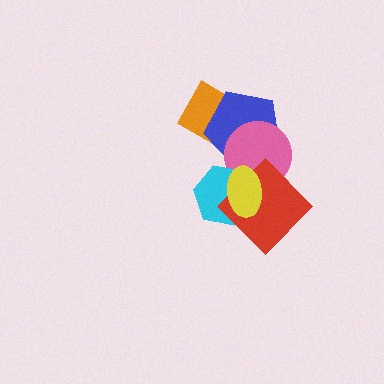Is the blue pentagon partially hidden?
Yes, it is partially covered by another shape.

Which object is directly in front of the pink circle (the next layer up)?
The cyan hexagon is directly in front of the pink circle.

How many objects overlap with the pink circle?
4 objects overlap with the pink circle.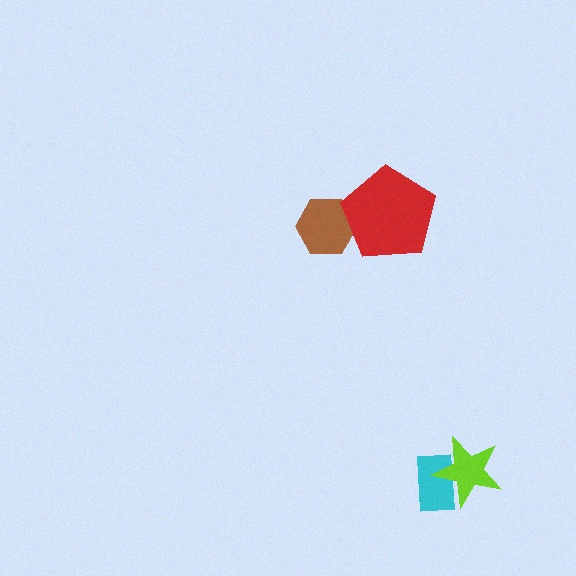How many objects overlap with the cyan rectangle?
1 object overlaps with the cyan rectangle.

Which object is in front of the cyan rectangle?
The lime star is in front of the cyan rectangle.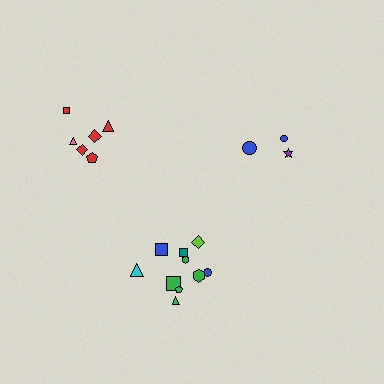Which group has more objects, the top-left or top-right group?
The top-left group.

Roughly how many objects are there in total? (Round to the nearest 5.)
Roughly 20 objects in total.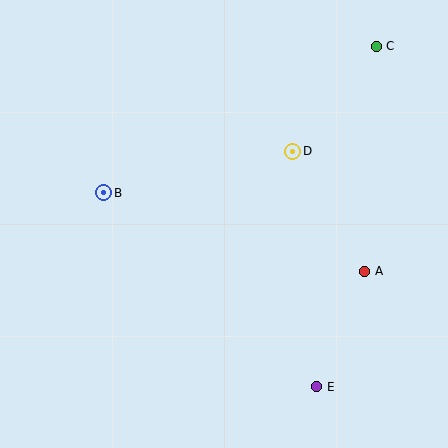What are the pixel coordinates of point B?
Point B is at (104, 193).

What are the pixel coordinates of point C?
Point C is at (376, 46).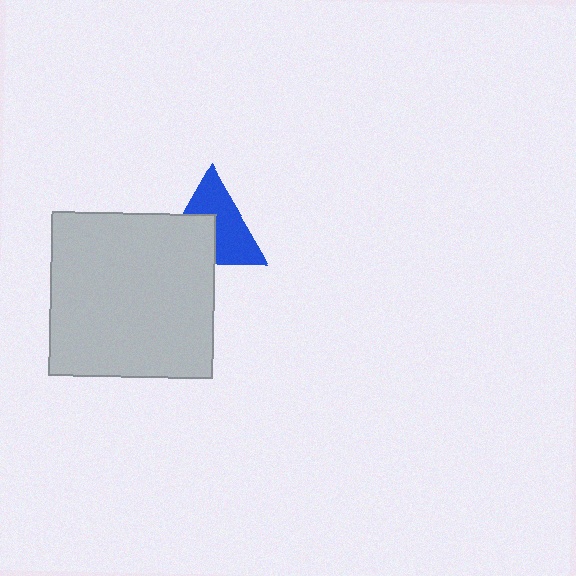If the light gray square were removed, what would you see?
You would see the complete blue triangle.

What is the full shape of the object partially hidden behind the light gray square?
The partially hidden object is a blue triangle.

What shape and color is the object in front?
The object in front is a light gray square.